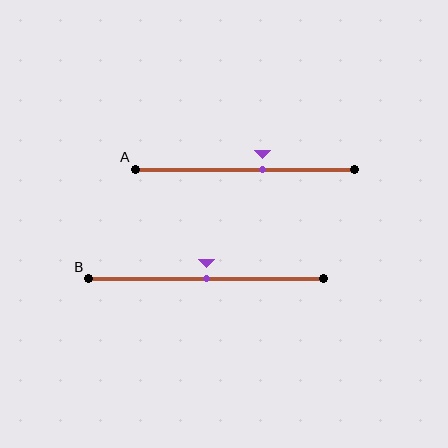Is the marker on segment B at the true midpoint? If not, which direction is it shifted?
Yes, the marker on segment B is at the true midpoint.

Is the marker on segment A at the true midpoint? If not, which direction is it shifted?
No, the marker on segment A is shifted to the right by about 8% of the segment length.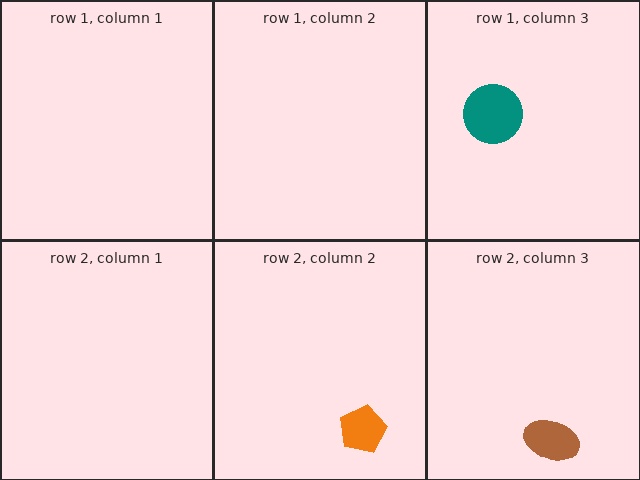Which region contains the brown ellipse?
The row 2, column 3 region.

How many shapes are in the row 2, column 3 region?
1.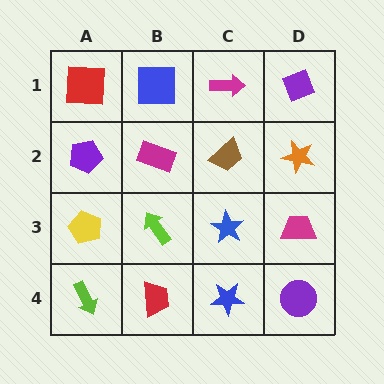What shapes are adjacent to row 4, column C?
A blue star (row 3, column C), a red trapezoid (row 4, column B), a purple circle (row 4, column D).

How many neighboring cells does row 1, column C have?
3.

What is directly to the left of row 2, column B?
A purple pentagon.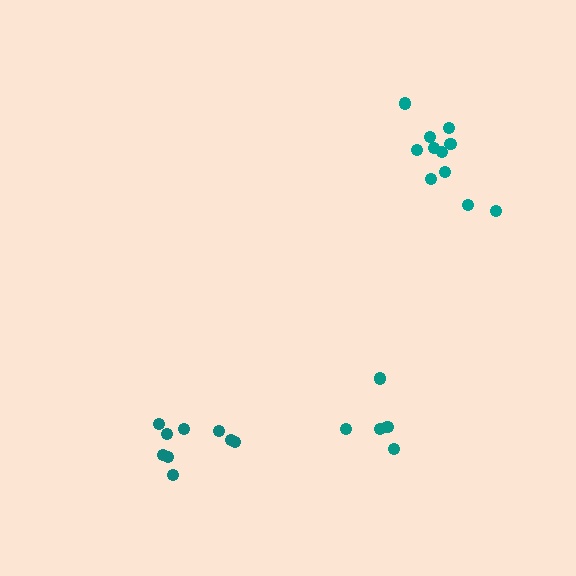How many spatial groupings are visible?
There are 3 spatial groupings.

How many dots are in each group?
Group 1: 5 dots, Group 2: 11 dots, Group 3: 9 dots (25 total).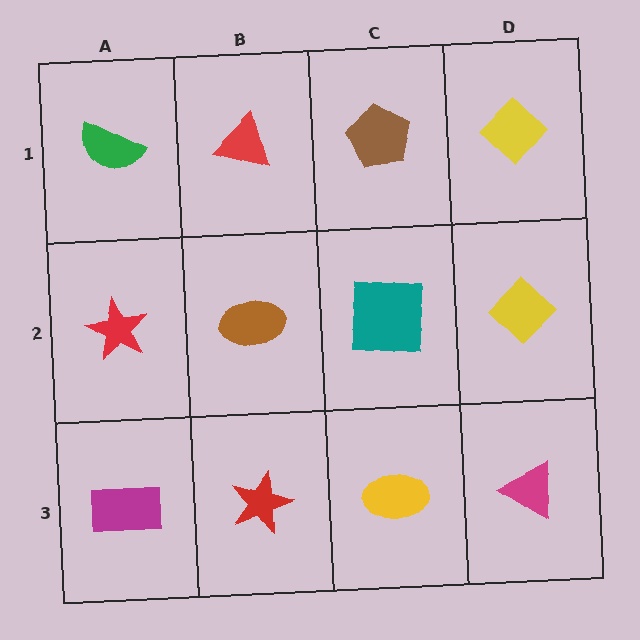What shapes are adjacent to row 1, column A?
A red star (row 2, column A), a red triangle (row 1, column B).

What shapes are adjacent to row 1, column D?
A yellow diamond (row 2, column D), a brown pentagon (row 1, column C).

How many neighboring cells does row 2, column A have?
3.